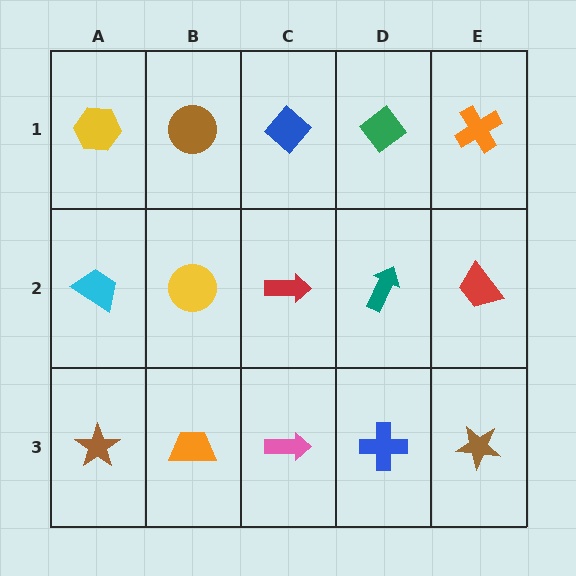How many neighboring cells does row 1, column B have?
3.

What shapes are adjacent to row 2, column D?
A green diamond (row 1, column D), a blue cross (row 3, column D), a red arrow (row 2, column C), a red trapezoid (row 2, column E).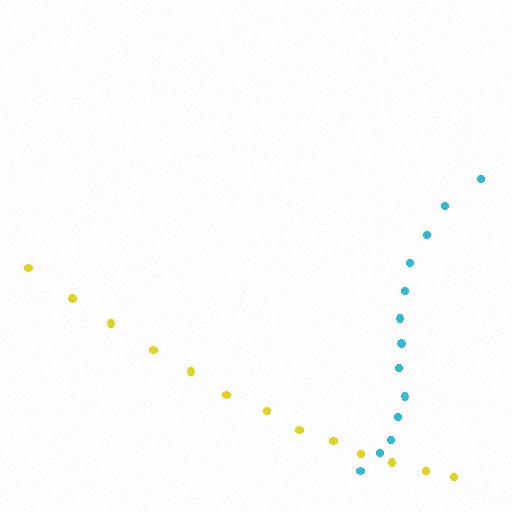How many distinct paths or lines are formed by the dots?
There are 2 distinct paths.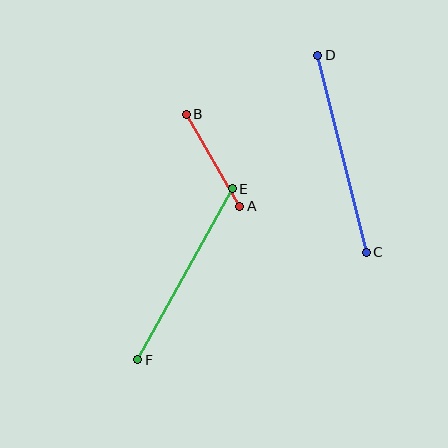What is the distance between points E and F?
The distance is approximately 195 pixels.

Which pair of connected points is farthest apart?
Points C and D are farthest apart.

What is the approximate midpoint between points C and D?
The midpoint is at approximately (342, 154) pixels.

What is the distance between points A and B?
The distance is approximately 107 pixels.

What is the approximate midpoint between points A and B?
The midpoint is at approximately (213, 160) pixels.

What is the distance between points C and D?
The distance is approximately 203 pixels.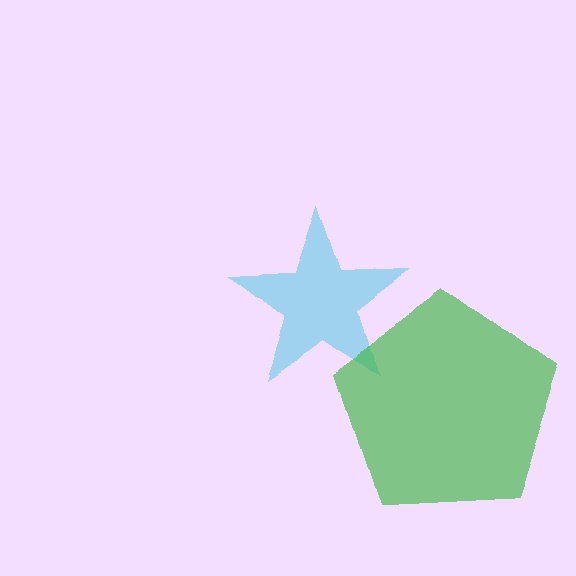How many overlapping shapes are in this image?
There are 2 overlapping shapes in the image.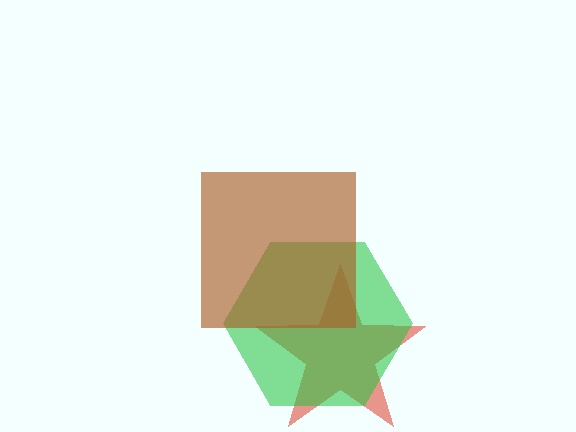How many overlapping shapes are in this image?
There are 3 overlapping shapes in the image.